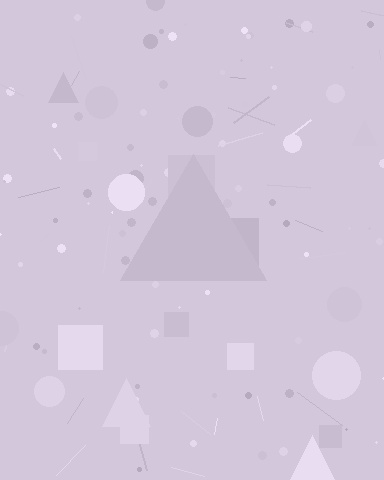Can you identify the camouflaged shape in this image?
The camouflaged shape is a triangle.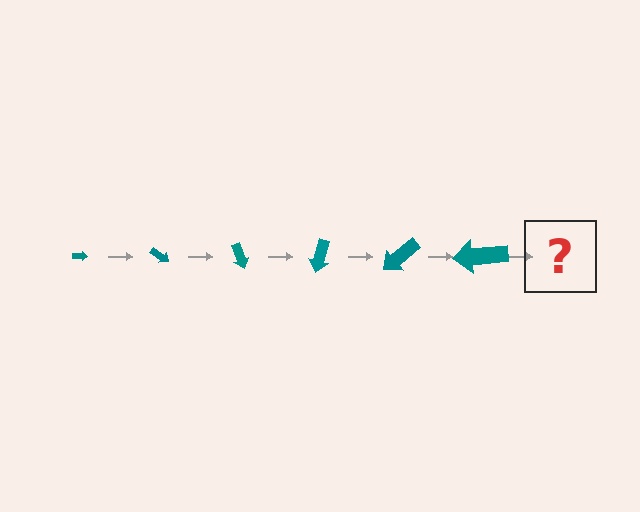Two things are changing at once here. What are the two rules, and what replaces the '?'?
The two rules are that the arrow grows larger each step and it rotates 35 degrees each step. The '?' should be an arrow, larger than the previous one and rotated 210 degrees from the start.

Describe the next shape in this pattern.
It should be an arrow, larger than the previous one and rotated 210 degrees from the start.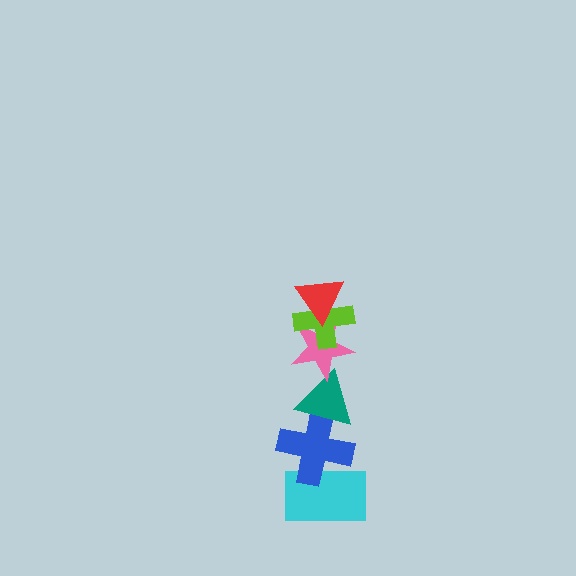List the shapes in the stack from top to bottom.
From top to bottom: the red triangle, the lime cross, the pink star, the teal triangle, the blue cross, the cyan rectangle.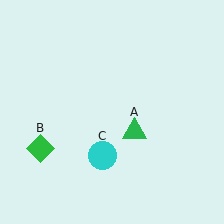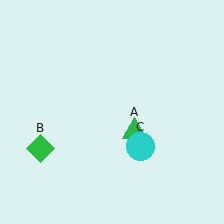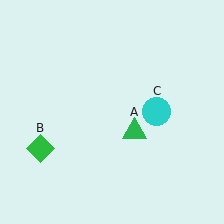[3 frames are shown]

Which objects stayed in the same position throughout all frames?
Green triangle (object A) and green diamond (object B) remained stationary.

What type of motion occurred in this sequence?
The cyan circle (object C) rotated counterclockwise around the center of the scene.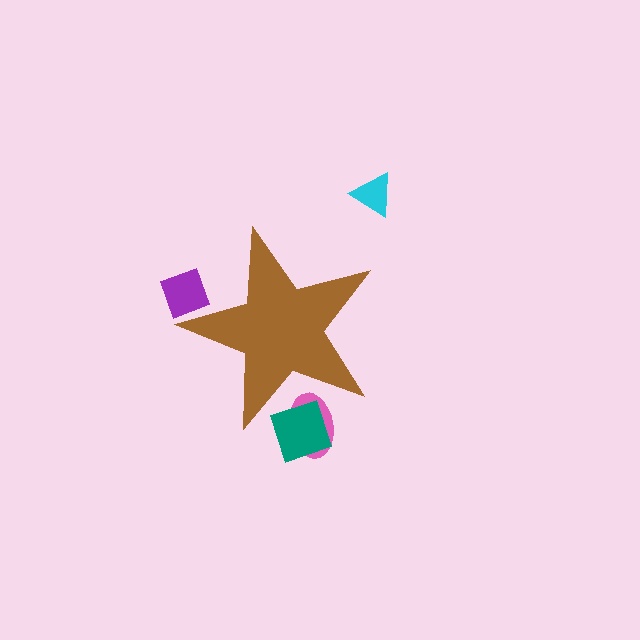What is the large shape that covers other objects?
A brown star.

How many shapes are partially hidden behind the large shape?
3 shapes are partially hidden.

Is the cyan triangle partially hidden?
No, the cyan triangle is fully visible.